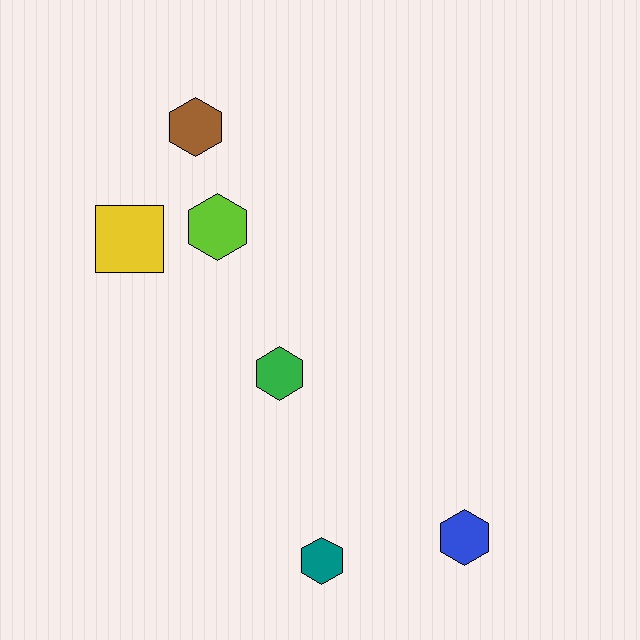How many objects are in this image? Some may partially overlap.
There are 6 objects.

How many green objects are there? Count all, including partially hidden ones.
There is 1 green object.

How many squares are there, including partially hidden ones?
There is 1 square.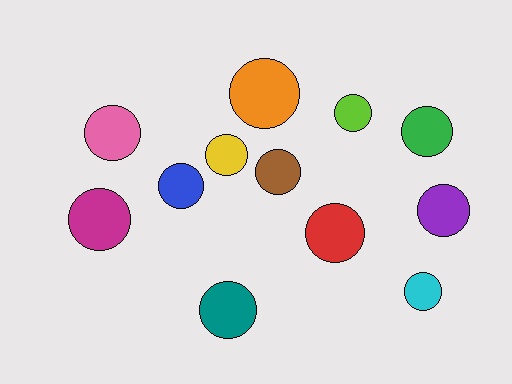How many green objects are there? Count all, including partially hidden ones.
There is 1 green object.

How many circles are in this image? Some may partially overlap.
There are 12 circles.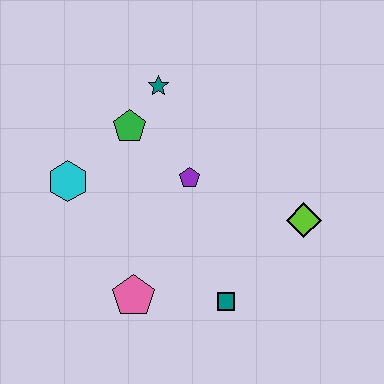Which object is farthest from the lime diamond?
The cyan hexagon is farthest from the lime diamond.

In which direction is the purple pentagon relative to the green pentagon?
The purple pentagon is to the right of the green pentagon.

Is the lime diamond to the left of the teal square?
No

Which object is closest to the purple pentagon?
The green pentagon is closest to the purple pentagon.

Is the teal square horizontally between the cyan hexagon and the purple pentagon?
No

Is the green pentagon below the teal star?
Yes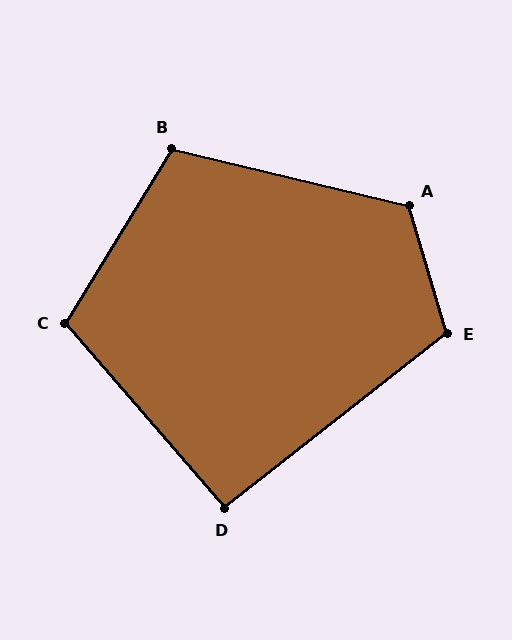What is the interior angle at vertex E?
Approximately 112 degrees (obtuse).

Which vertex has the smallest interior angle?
D, at approximately 93 degrees.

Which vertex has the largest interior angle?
A, at approximately 120 degrees.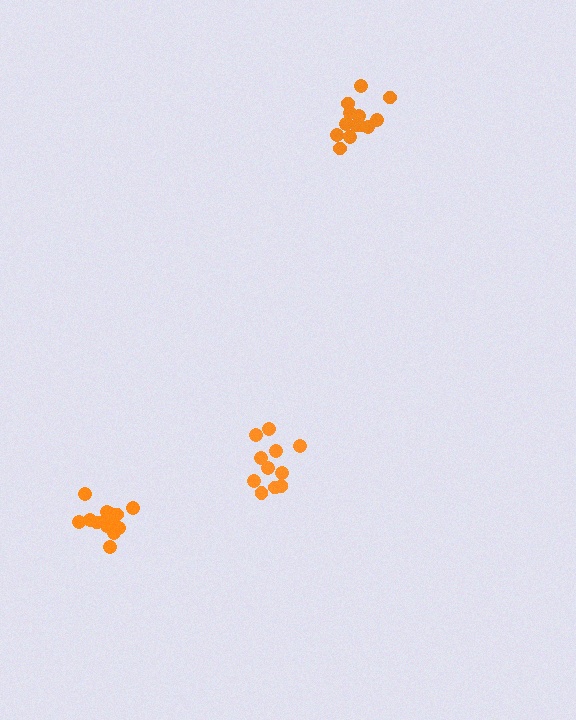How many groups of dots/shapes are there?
There are 3 groups.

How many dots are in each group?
Group 1: 11 dots, Group 2: 14 dots, Group 3: 13 dots (38 total).